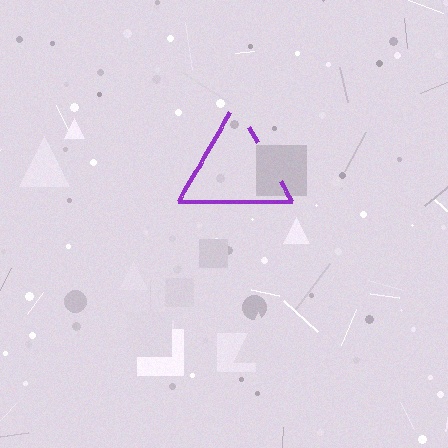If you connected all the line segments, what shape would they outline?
They would outline a triangle.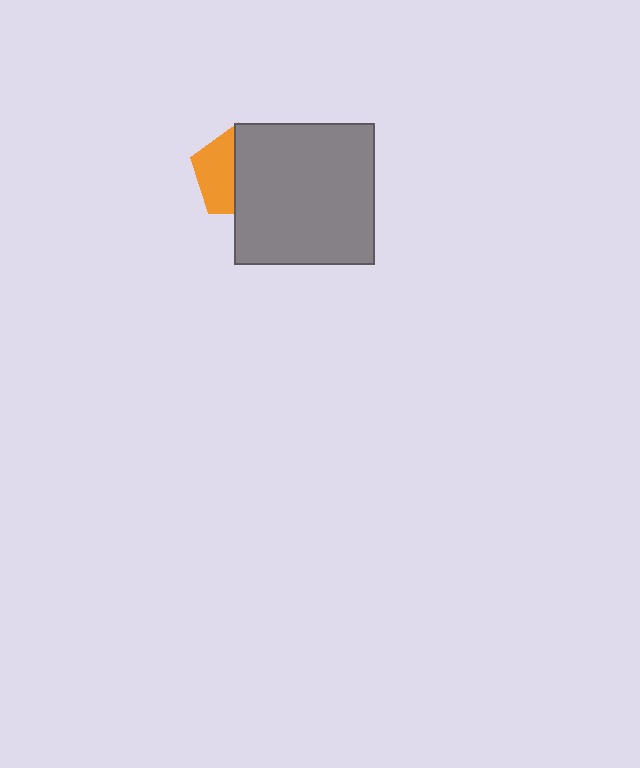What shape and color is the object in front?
The object in front is a gray square.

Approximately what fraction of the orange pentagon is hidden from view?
Roughly 57% of the orange pentagon is hidden behind the gray square.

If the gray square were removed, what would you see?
You would see the complete orange pentagon.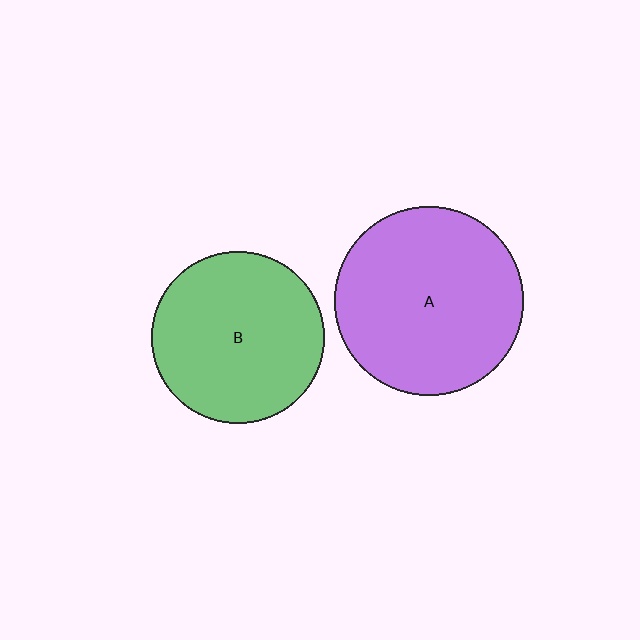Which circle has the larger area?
Circle A (purple).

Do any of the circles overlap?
No, none of the circles overlap.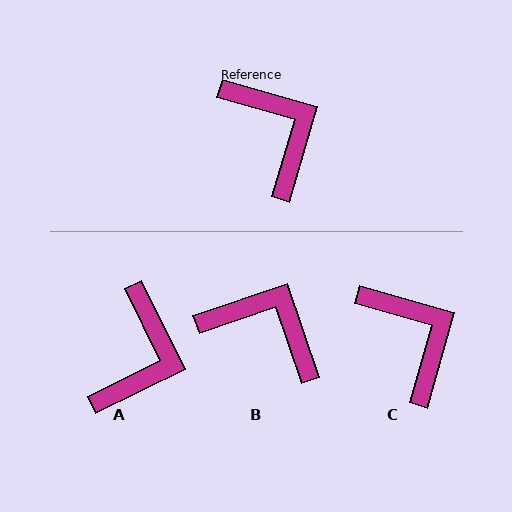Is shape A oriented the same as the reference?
No, it is off by about 48 degrees.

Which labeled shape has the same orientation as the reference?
C.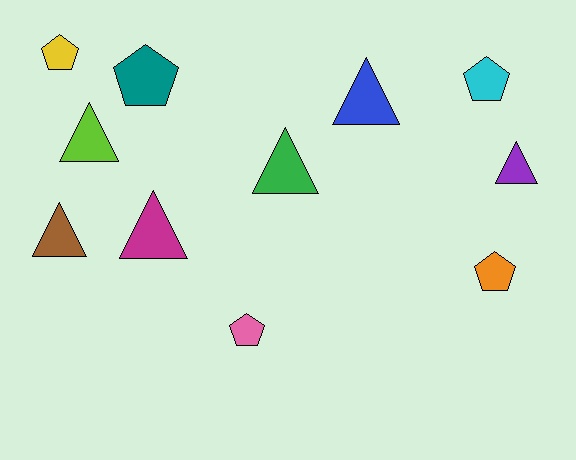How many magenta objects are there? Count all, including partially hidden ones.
There is 1 magenta object.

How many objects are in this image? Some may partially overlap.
There are 11 objects.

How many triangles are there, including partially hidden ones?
There are 6 triangles.